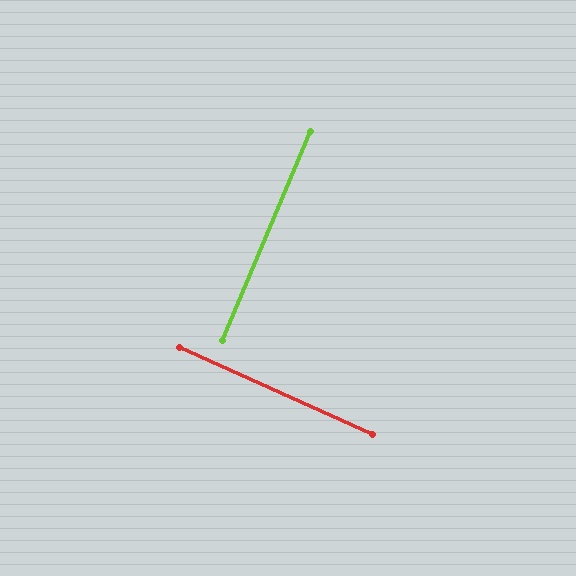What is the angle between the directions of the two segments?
Approximately 89 degrees.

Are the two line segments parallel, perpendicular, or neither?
Perpendicular — they meet at approximately 89°.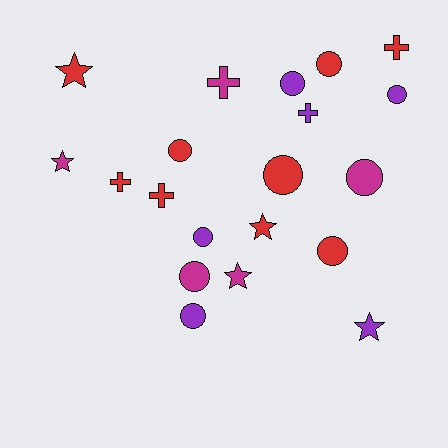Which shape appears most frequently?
Circle, with 10 objects.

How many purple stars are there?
There is 1 purple star.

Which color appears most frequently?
Red, with 9 objects.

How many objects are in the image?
There are 20 objects.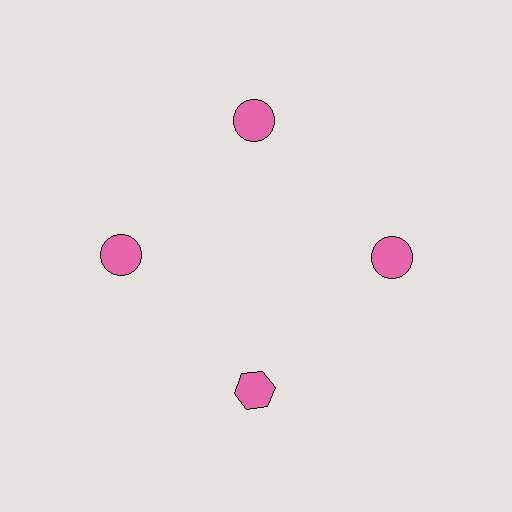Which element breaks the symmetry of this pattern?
The pink hexagon at roughly the 6 o'clock position breaks the symmetry. All other shapes are pink circles.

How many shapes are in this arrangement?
There are 4 shapes arranged in a ring pattern.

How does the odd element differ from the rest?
It has a different shape: hexagon instead of circle.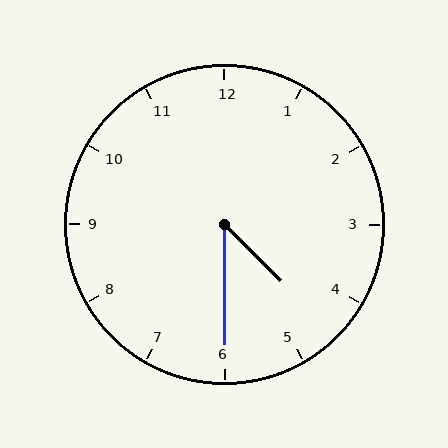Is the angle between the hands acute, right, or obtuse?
It is acute.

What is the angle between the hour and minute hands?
Approximately 45 degrees.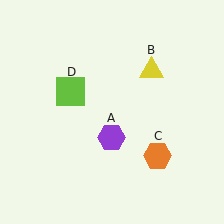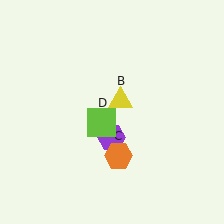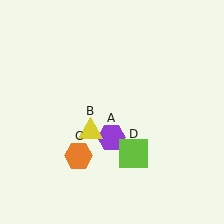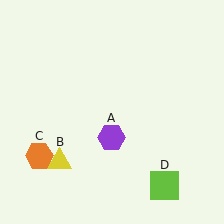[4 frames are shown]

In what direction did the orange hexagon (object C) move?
The orange hexagon (object C) moved left.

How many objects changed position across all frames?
3 objects changed position: yellow triangle (object B), orange hexagon (object C), lime square (object D).